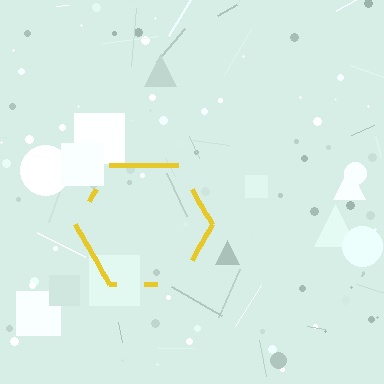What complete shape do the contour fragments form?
The contour fragments form a hexagon.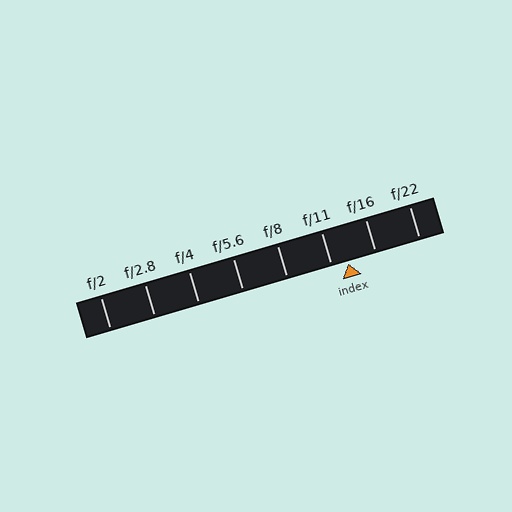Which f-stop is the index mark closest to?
The index mark is closest to f/11.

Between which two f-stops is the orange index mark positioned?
The index mark is between f/11 and f/16.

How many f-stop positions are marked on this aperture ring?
There are 8 f-stop positions marked.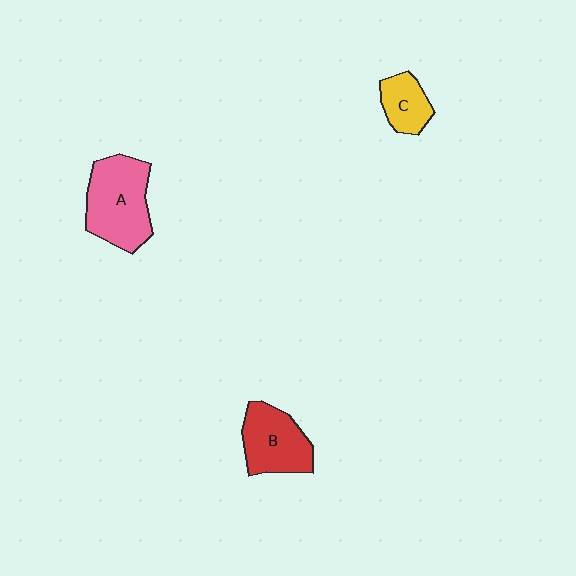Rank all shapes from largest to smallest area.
From largest to smallest: A (pink), B (red), C (yellow).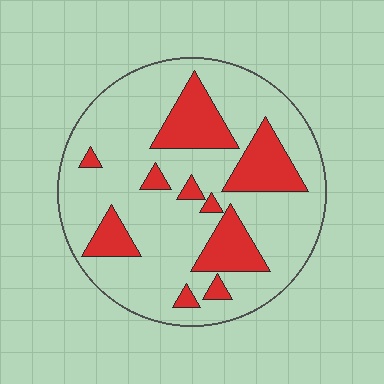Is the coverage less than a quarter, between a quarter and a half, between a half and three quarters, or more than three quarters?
Less than a quarter.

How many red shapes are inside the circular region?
10.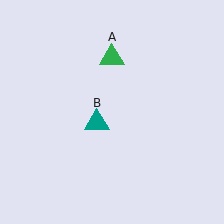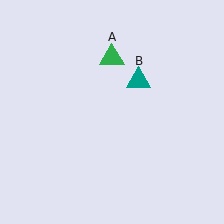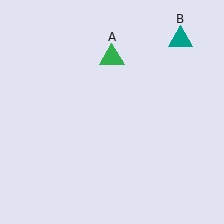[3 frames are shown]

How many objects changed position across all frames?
1 object changed position: teal triangle (object B).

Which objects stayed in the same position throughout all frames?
Green triangle (object A) remained stationary.